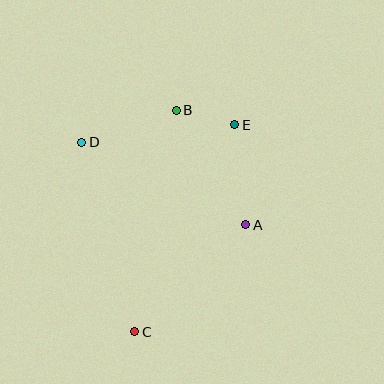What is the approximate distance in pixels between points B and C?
The distance between B and C is approximately 225 pixels.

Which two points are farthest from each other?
Points C and E are farthest from each other.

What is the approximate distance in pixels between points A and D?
The distance between A and D is approximately 184 pixels.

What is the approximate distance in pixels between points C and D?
The distance between C and D is approximately 197 pixels.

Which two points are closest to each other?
Points B and E are closest to each other.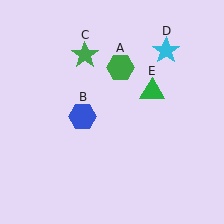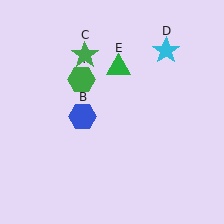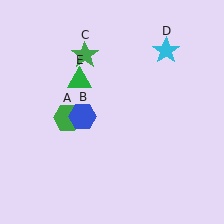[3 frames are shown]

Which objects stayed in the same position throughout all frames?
Blue hexagon (object B) and green star (object C) and cyan star (object D) remained stationary.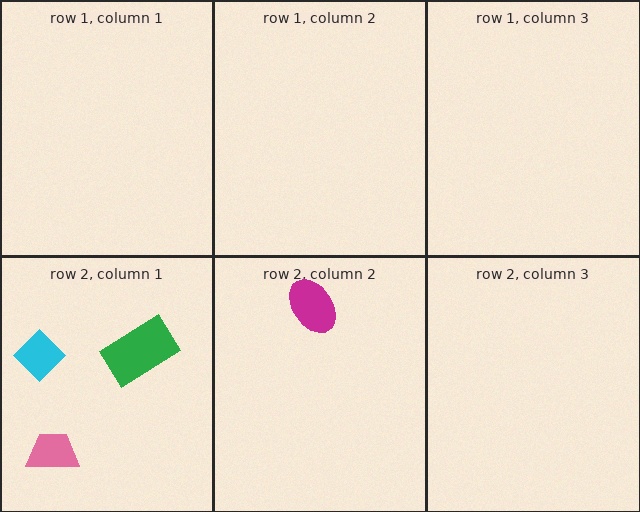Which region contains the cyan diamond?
The row 2, column 1 region.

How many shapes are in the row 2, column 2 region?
1.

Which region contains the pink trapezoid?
The row 2, column 1 region.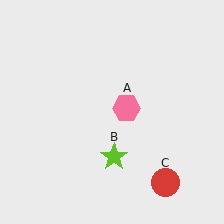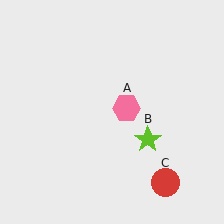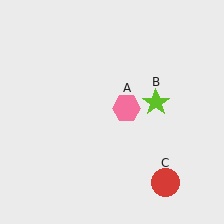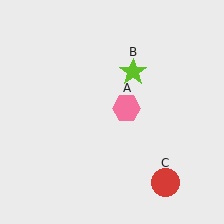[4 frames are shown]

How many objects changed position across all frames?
1 object changed position: lime star (object B).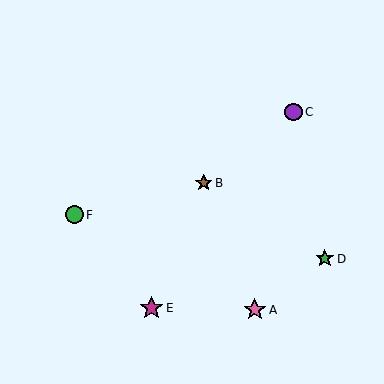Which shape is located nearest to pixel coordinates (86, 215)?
The green circle (labeled F) at (74, 215) is nearest to that location.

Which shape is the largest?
The magenta star (labeled E) is the largest.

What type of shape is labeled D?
Shape D is a green star.